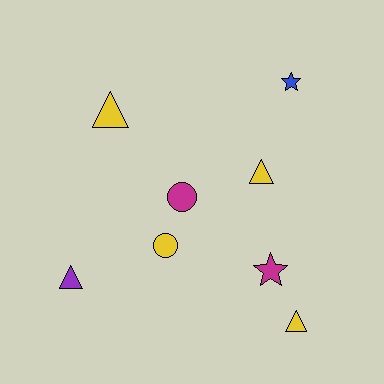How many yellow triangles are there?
There are 3 yellow triangles.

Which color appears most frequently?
Yellow, with 4 objects.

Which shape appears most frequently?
Triangle, with 4 objects.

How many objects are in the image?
There are 8 objects.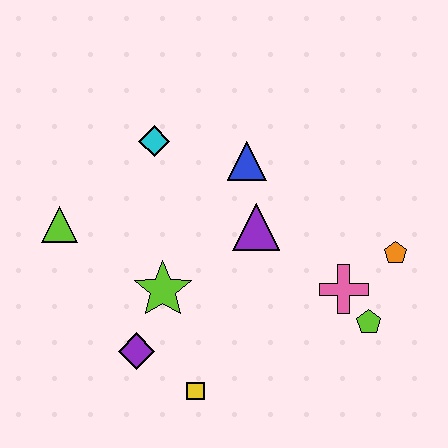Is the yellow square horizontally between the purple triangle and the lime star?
Yes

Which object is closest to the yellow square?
The purple diamond is closest to the yellow square.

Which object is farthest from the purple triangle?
The lime triangle is farthest from the purple triangle.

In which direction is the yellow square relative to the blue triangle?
The yellow square is below the blue triangle.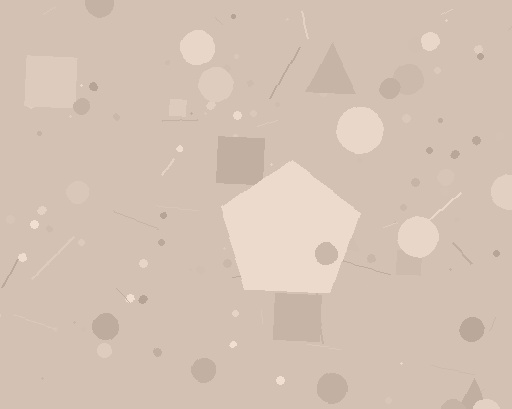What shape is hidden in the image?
A pentagon is hidden in the image.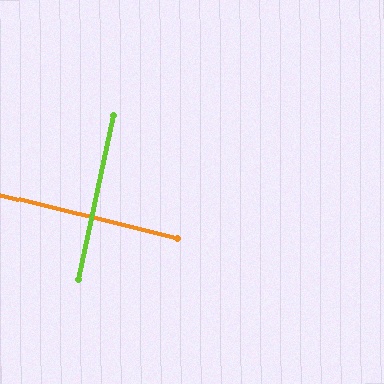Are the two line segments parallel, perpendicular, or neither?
Perpendicular — they meet at approximately 88°.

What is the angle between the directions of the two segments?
Approximately 88 degrees.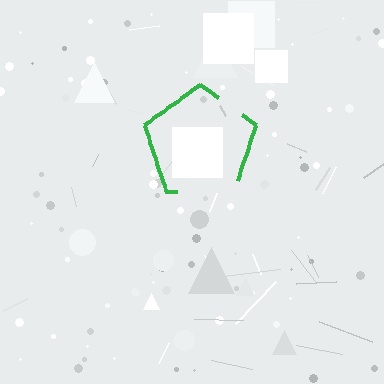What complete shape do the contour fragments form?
The contour fragments form a pentagon.